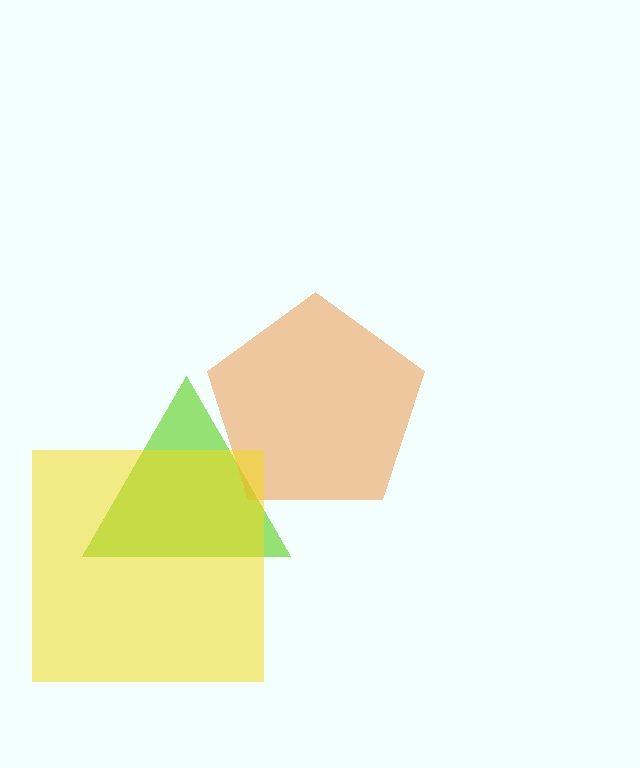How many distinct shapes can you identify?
There are 3 distinct shapes: a lime triangle, an orange pentagon, a yellow square.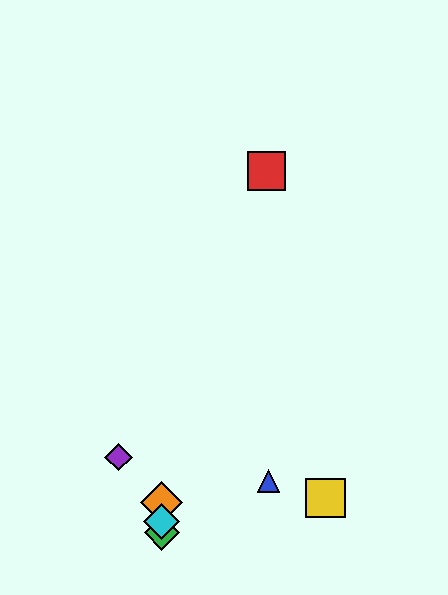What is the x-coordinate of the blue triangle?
The blue triangle is at x≈269.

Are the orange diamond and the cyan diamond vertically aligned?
Yes, both are at x≈162.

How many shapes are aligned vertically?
3 shapes (the green diamond, the orange diamond, the cyan diamond) are aligned vertically.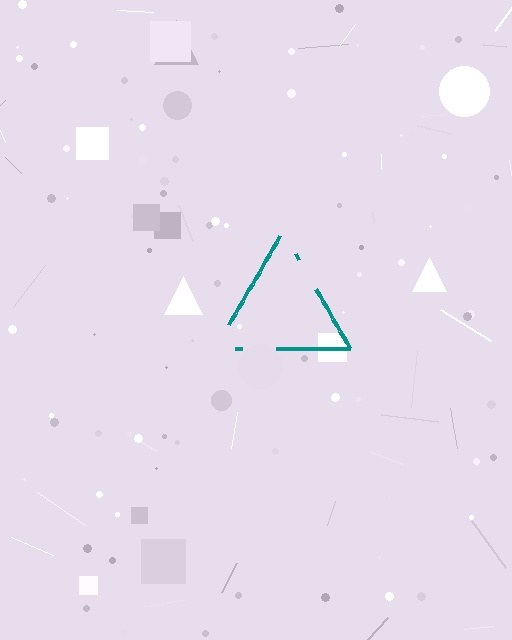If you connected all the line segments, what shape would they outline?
They would outline a triangle.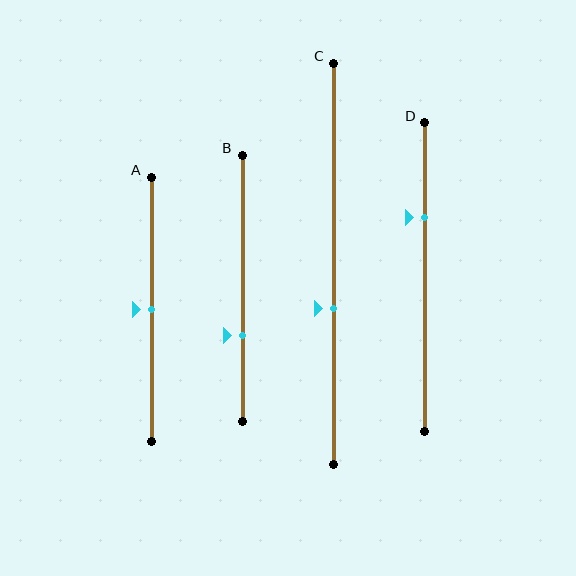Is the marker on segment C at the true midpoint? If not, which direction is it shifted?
No, the marker on segment C is shifted downward by about 11% of the segment length.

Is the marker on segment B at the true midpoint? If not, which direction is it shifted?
No, the marker on segment B is shifted downward by about 18% of the segment length.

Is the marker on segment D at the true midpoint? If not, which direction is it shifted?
No, the marker on segment D is shifted upward by about 19% of the segment length.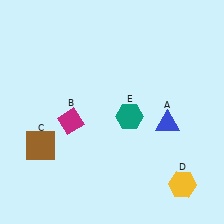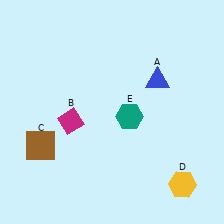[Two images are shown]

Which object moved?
The blue triangle (A) moved up.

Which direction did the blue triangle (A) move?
The blue triangle (A) moved up.